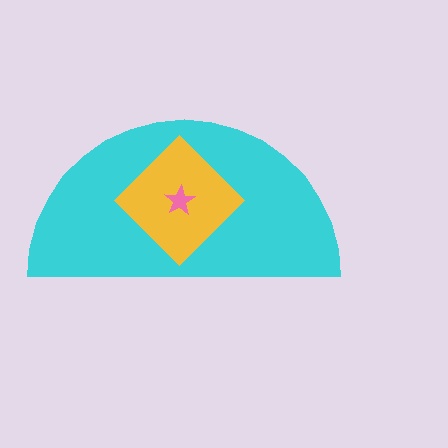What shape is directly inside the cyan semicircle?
The yellow diamond.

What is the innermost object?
The pink star.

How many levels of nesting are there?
3.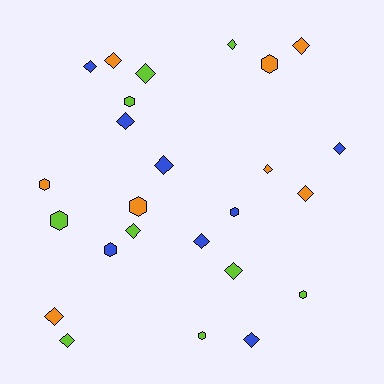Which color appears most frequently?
Lime, with 9 objects.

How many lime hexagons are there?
There are 4 lime hexagons.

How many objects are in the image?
There are 25 objects.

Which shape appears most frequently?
Diamond, with 16 objects.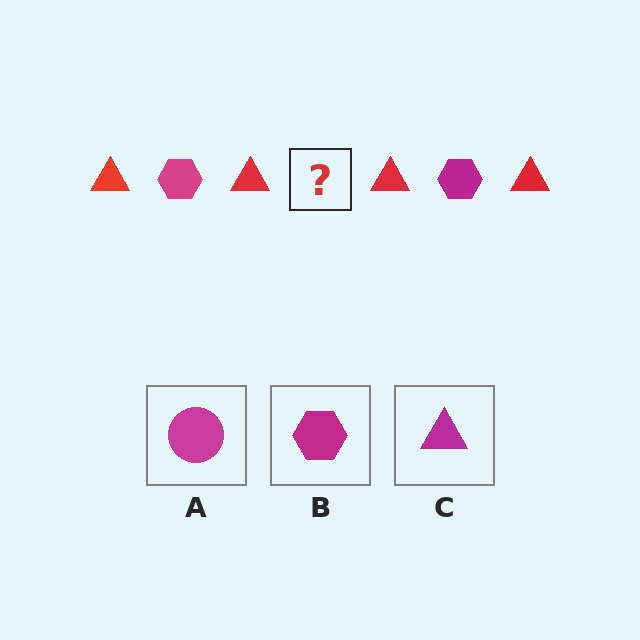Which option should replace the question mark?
Option B.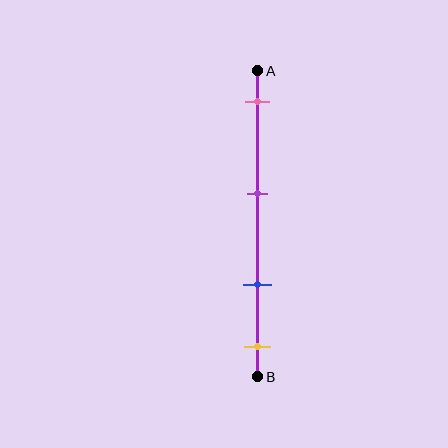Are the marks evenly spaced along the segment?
No, the marks are not evenly spaced.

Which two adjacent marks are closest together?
The blue and yellow marks are the closest adjacent pair.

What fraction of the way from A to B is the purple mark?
The purple mark is approximately 40% (0.4) of the way from A to B.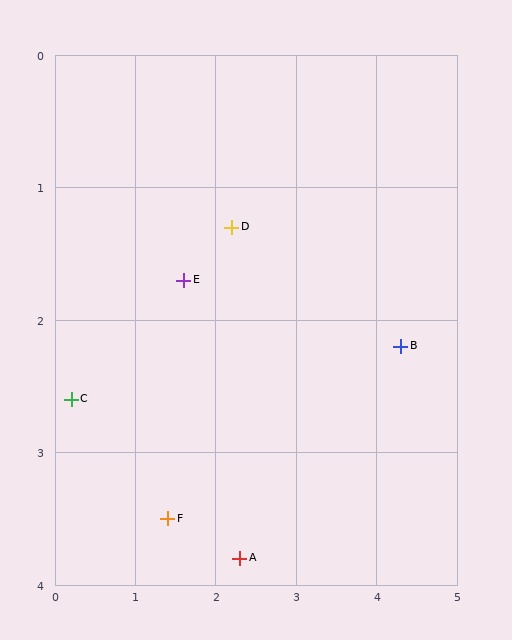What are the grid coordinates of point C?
Point C is at approximately (0.2, 2.6).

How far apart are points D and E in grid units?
Points D and E are about 0.7 grid units apart.